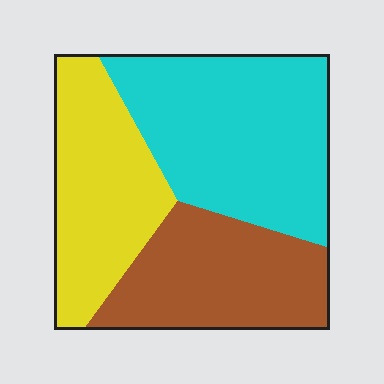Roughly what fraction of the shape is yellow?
Yellow takes up between a quarter and a half of the shape.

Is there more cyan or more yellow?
Cyan.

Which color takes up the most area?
Cyan, at roughly 40%.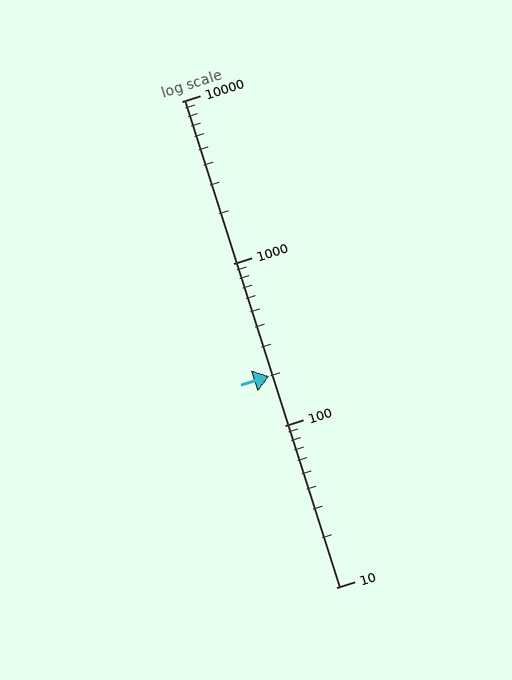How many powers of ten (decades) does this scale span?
The scale spans 3 decades, from 10 to 10000.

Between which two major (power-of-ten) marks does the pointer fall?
The pointer is between 100 and 1000.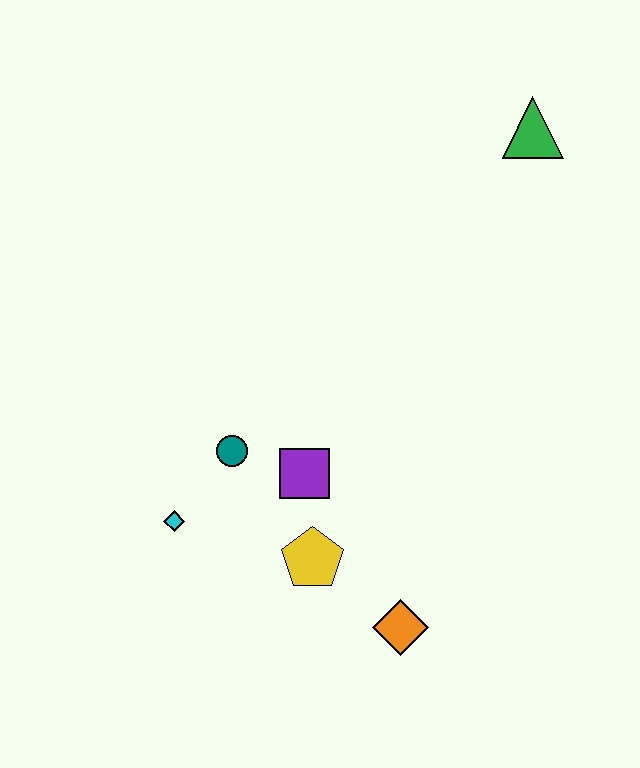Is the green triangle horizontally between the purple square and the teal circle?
No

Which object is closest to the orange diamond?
The yellow pentagon is closest to the orange diamond.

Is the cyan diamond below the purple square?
Yes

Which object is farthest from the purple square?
The green triangle is farthest from the purple square.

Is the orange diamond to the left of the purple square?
No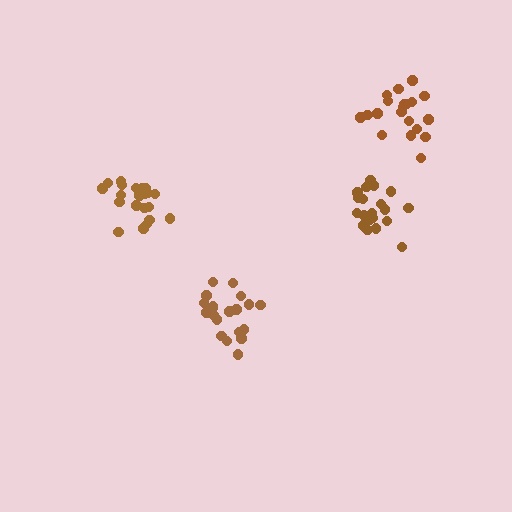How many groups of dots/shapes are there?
There are 4 groups.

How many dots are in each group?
Group 1: 20 dots, Group 2: 20 dots, Group 3: 21 dots, Group 4: 20 dots (81 total).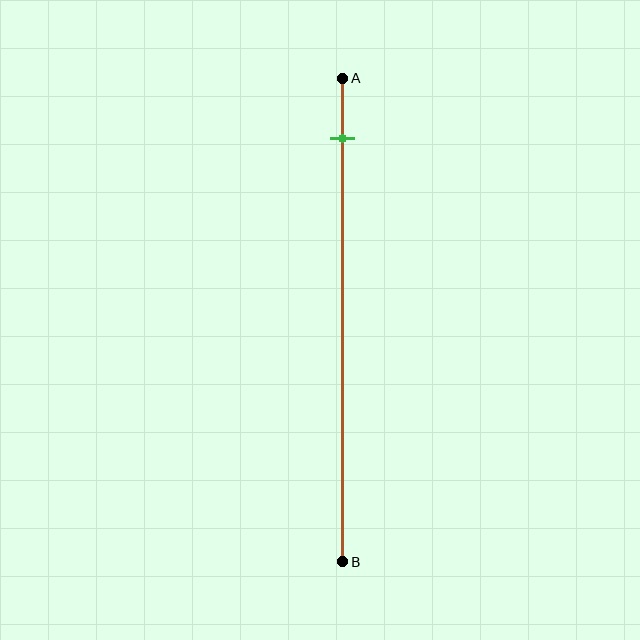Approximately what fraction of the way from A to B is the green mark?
The green mark is approximately 10% of the way from A to B.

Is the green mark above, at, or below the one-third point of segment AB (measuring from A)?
The green mark is above the one-third point of segment AB.